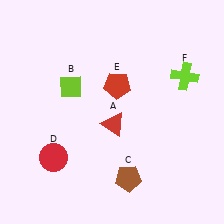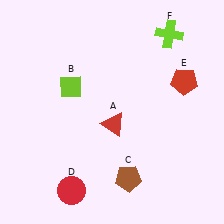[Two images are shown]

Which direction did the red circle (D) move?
The red circle (D) moved down.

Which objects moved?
The objects that moved are: the red circle (D), the red pentagon (E), the lime cross (F).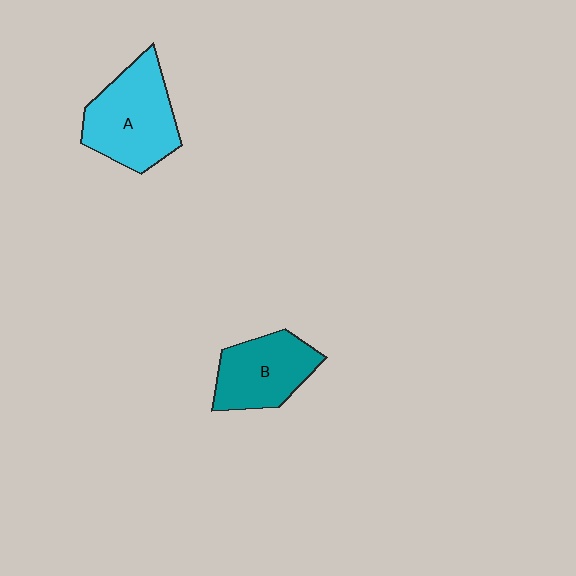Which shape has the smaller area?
Shape B (teal).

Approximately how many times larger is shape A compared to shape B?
Approximately 1.3 times.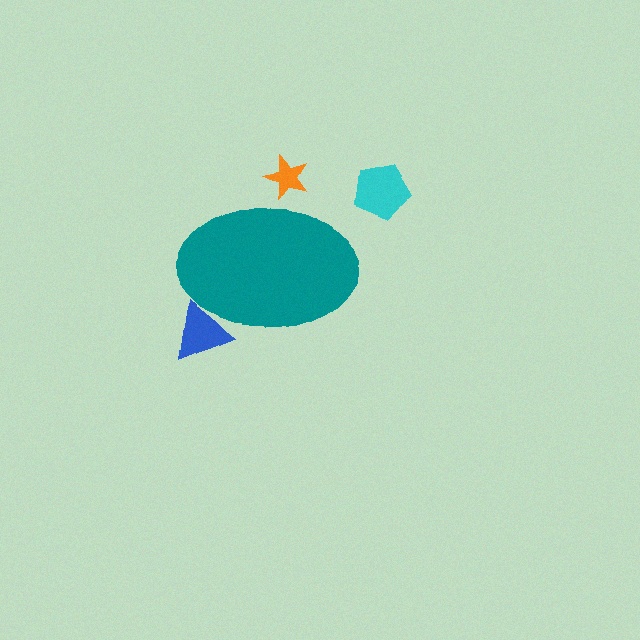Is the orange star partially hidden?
Yes, the orange star is partially hidden behind the teal ellipse.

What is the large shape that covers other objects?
A teal ellipse.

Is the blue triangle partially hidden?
Yes, the blue triangle is partially hidden behind the teal ellipse.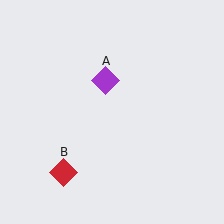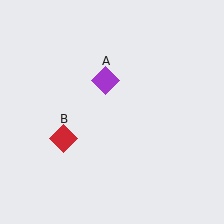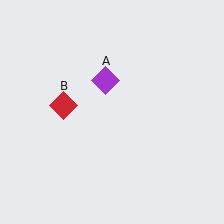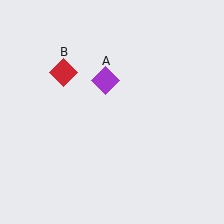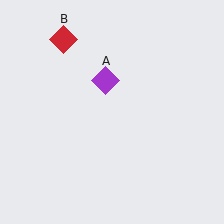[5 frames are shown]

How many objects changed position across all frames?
1 object changed position: red diamond (object B).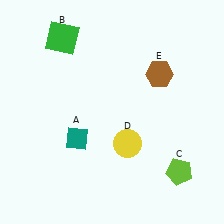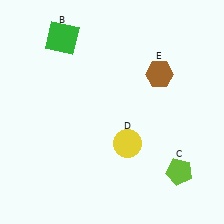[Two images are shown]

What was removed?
The teal diamond (A) was removed in Image 2.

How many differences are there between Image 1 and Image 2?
There is 1 difference between the two images.